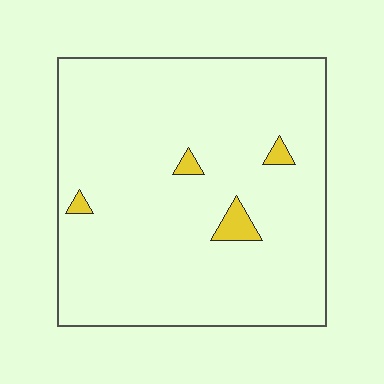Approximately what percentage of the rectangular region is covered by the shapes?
Approximately 5%.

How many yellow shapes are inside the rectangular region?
4.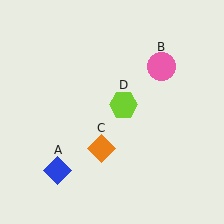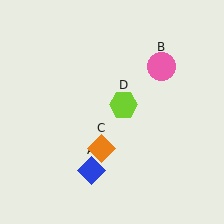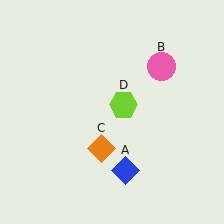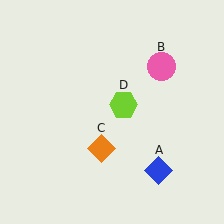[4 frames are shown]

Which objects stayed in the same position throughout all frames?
Pink circle (object B) and orange diamond (object C) and lime hexagon (object D) remained stationary.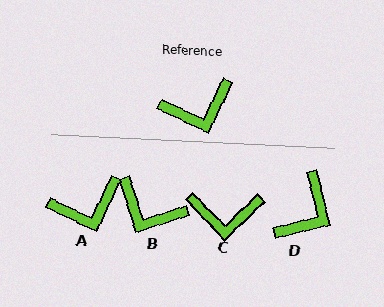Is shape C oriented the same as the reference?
No, it is off by about 21 degrees.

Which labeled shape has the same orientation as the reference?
A.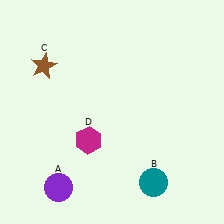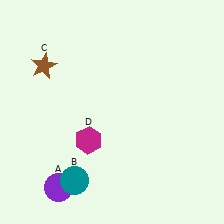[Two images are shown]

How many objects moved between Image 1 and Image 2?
1 object moved between the two images.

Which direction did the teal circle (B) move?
The teal circle (B) moved left.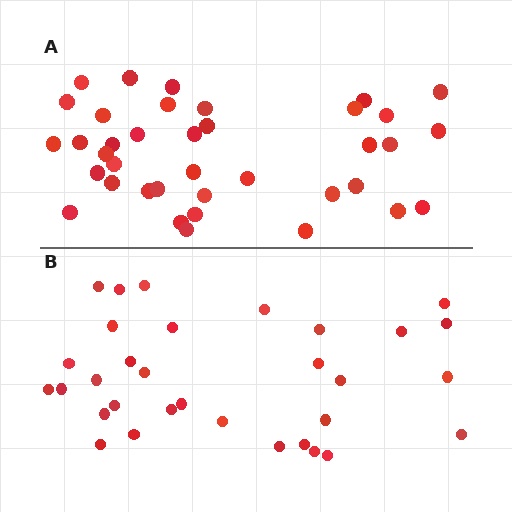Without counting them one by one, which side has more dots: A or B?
Region A (the top region) has more dots.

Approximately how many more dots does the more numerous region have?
Region A has about 6 more dots than region B.